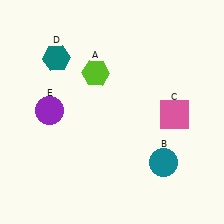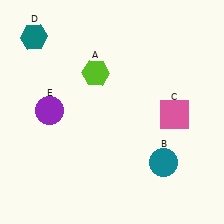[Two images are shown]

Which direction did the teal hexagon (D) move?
The teal hexagon (D) moved left.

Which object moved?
The teal hexagon (D) moved left.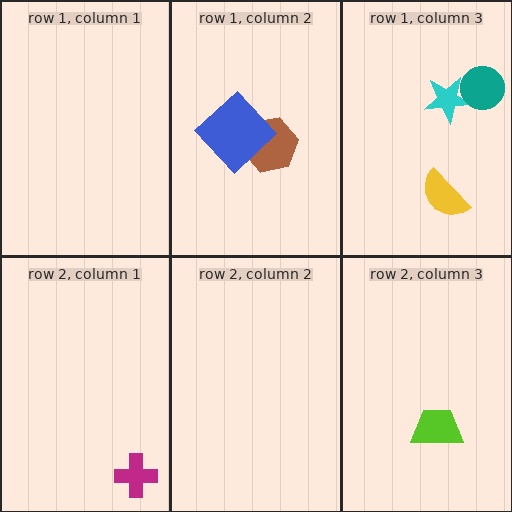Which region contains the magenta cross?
The row 2, column 1 region.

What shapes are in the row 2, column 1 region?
The magenta cross.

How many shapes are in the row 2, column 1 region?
1.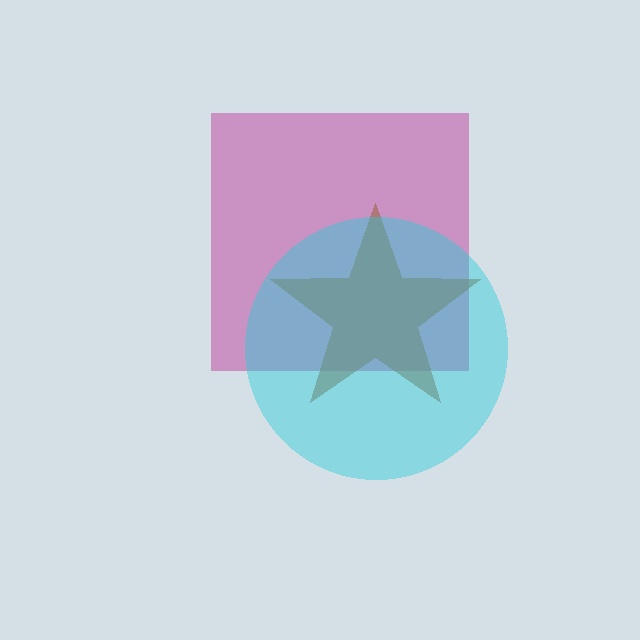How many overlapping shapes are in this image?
There are 3 overlapping shapes in the image.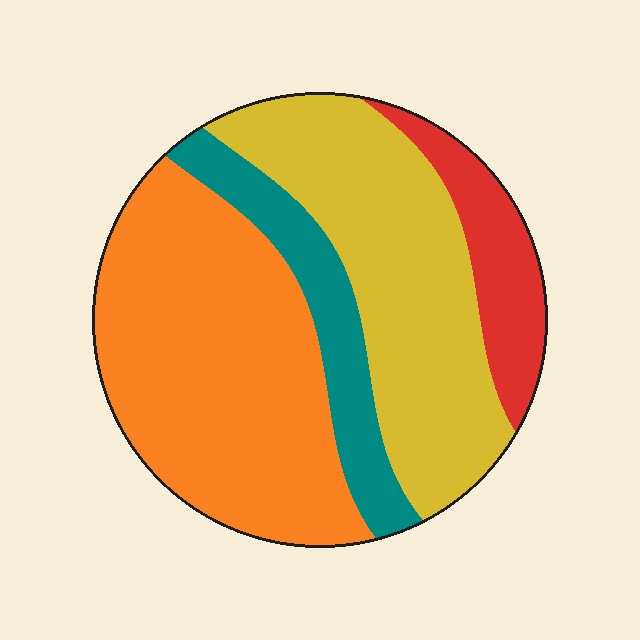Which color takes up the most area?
Orange, at roughly 40%.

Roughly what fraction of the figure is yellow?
Yellow takes up between a quarter and a half of the figure.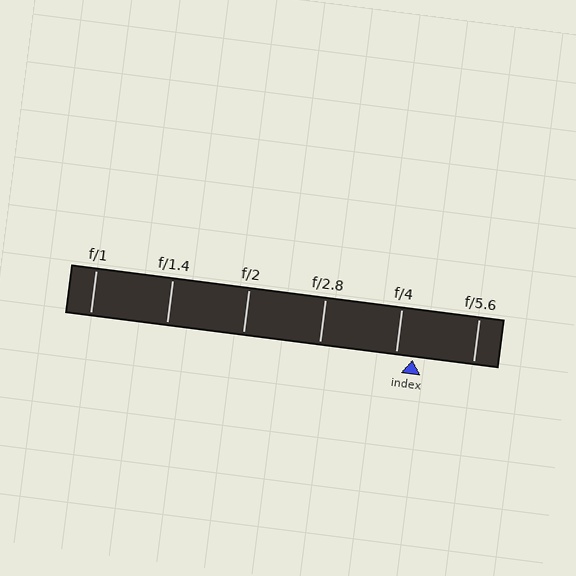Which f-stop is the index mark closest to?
The index mark is closest to f/4.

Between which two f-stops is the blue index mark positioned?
The index mark is between f/4 and f/5.6.